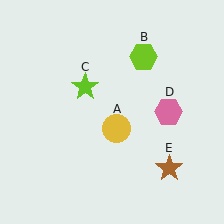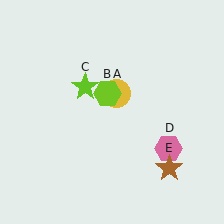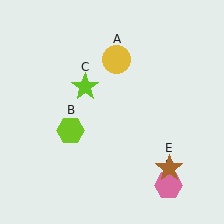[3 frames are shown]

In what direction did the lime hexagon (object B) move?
The lime hexagon (object B) moved down and to the left.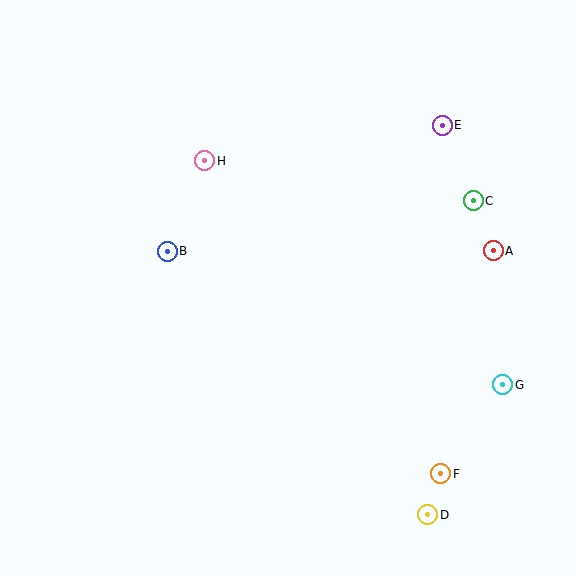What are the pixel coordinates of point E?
Point E is at (442, 125).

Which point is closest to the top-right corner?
Point E is closest to the top-right corner.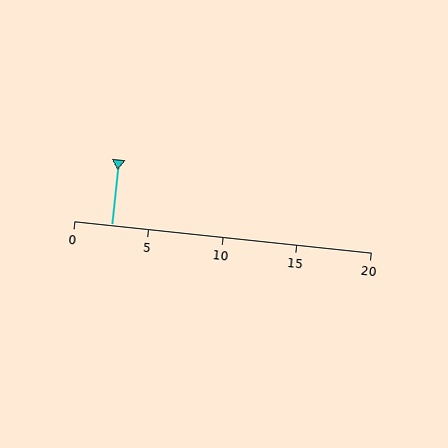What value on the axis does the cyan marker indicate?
The marker indicates approximately 2.5.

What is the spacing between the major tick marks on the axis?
The major ticks are spaced 5 apart.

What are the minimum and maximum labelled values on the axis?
The axis runs from 0 to 20.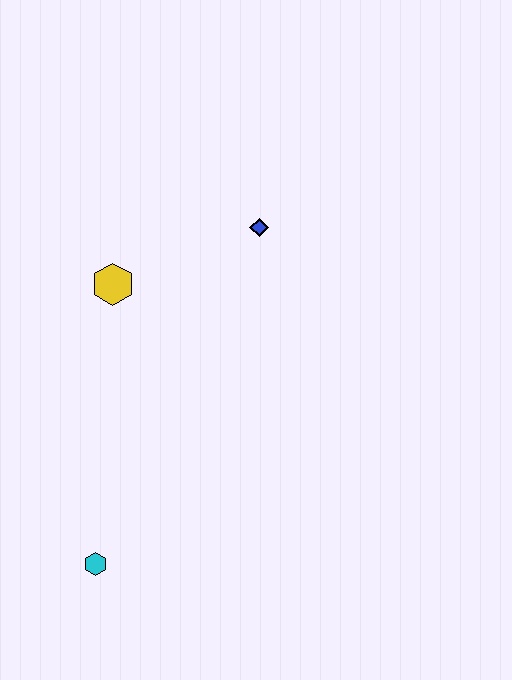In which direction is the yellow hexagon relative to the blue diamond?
The yellow hexagon is to the left of the blue diamond.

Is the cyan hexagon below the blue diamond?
Yes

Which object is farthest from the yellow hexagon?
The cyan hexagon is farthest from the yellow hexagon.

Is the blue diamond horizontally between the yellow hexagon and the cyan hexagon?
No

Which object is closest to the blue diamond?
The yellow hexagon is closest to the blue diamond.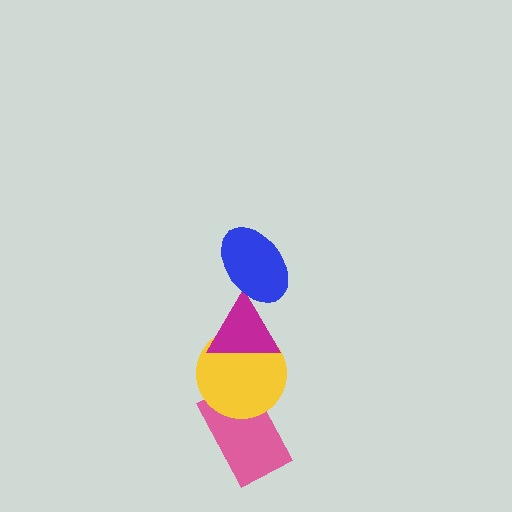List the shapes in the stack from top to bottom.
From top to bottom: the blue ellipse, the magenta triangle, the yellow circle, the pink rectangle.